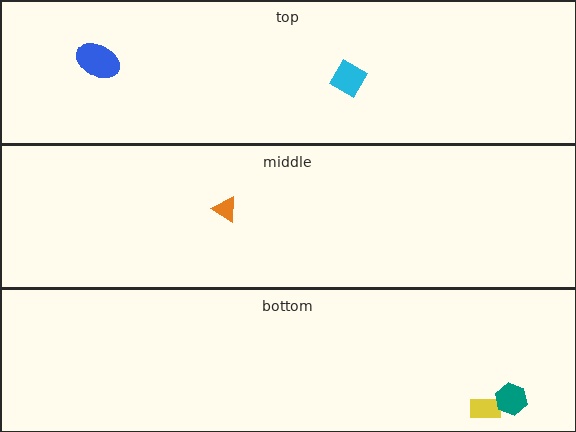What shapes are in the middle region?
The orange triangle.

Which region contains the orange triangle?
The middle region.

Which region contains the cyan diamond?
The top region.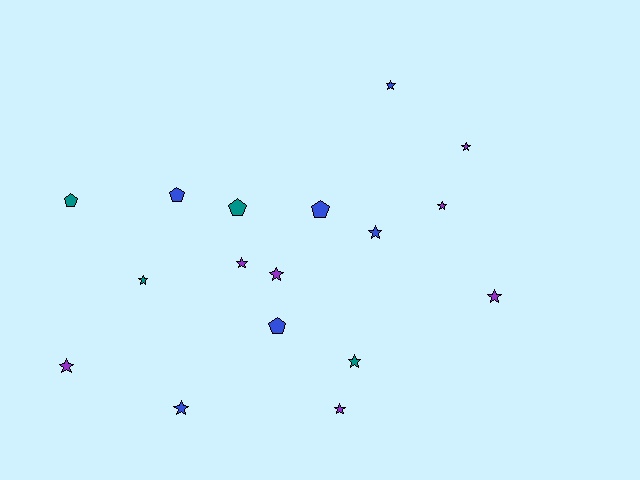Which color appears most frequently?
Purple, with 7 objects.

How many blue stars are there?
There are 3 blue stars.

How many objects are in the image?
There are 17 objects.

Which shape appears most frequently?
Star, with 12 objects.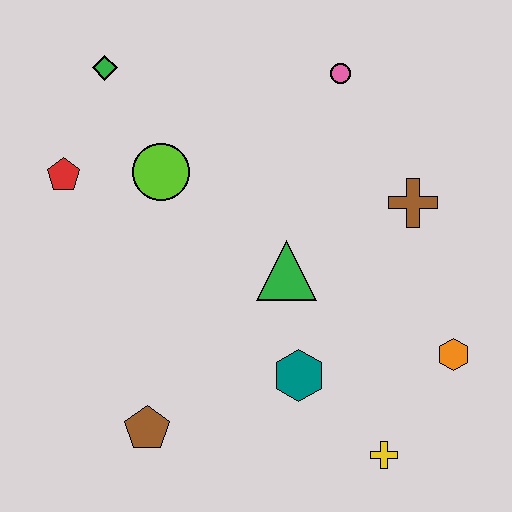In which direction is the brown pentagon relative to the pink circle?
The brown pentagon is below the pink circle.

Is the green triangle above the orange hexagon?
Yes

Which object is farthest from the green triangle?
The green diamond is farthest from the green triangle.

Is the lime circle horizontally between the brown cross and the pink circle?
No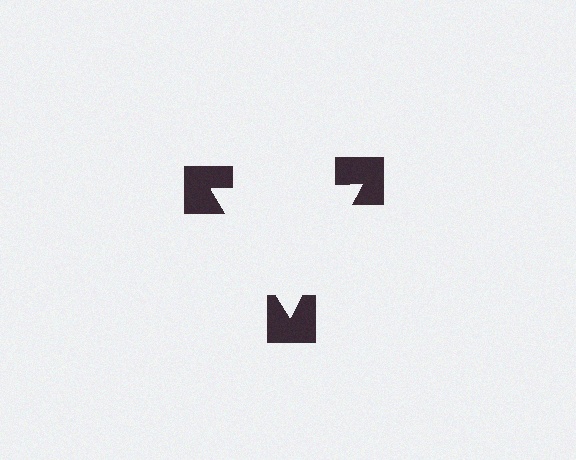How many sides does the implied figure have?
3 sides.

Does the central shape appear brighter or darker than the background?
It typically appears slightly brighter than the background, even though no actual brightness change is drawn.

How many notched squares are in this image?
There are 3 — one at each vertex of the illusory triangle.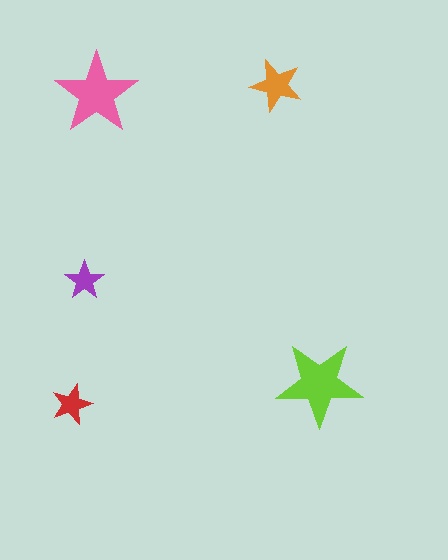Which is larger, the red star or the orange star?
The orange one.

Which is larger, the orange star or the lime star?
The lime one.